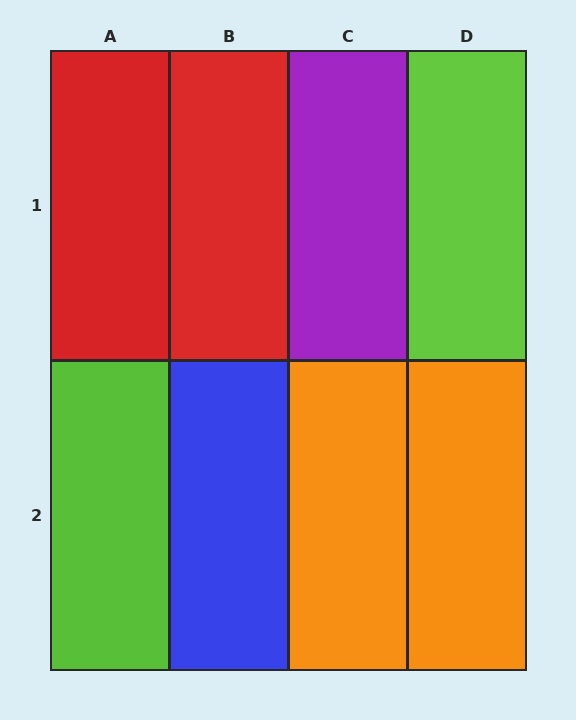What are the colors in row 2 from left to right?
Lime, blue, orange, orange.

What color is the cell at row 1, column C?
Purple.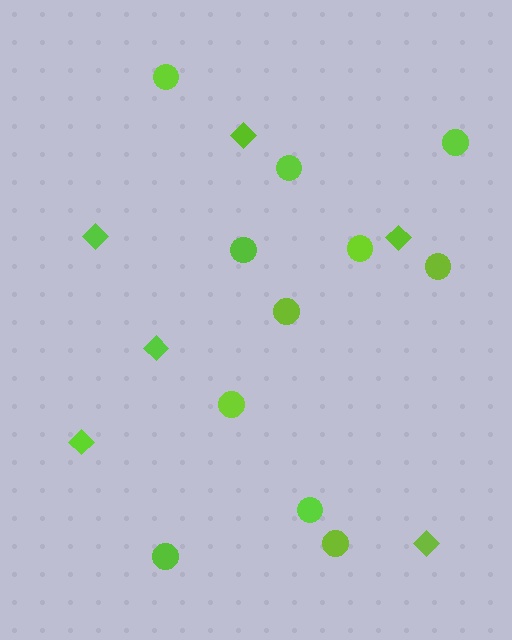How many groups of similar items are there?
There are 2 groups: one group of circles (11) and one group of diamonds (6).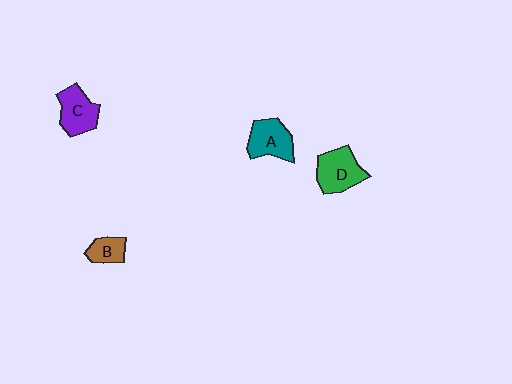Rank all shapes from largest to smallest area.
From largest to smallest: D (green), A (teal), C (purple), B (brown).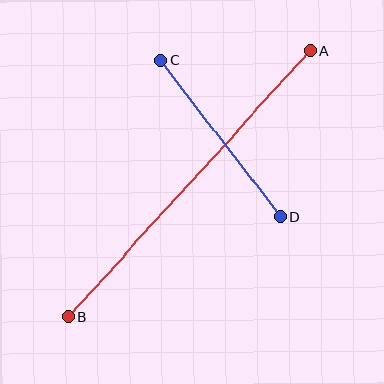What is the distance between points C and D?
The distance is approximately 197 pixels.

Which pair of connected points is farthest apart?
Points A and B are farthest apart.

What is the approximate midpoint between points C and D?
The midpoint is at approximately (220, 139) pixels.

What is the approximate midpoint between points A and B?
The midpoint is at approximately (189, 184) pixels.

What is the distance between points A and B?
The distance is approximately 359 pixels.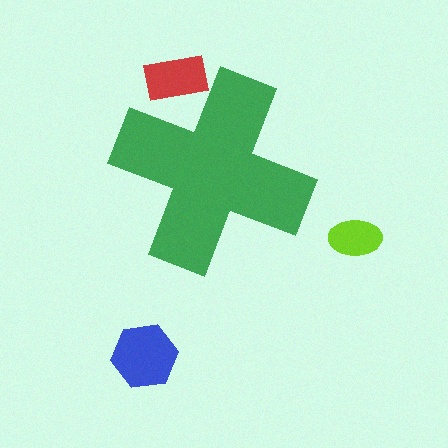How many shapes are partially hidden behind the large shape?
1 shape is partially hidden.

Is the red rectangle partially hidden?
Yes, the red rectangle is partially hidden behind the green cross.